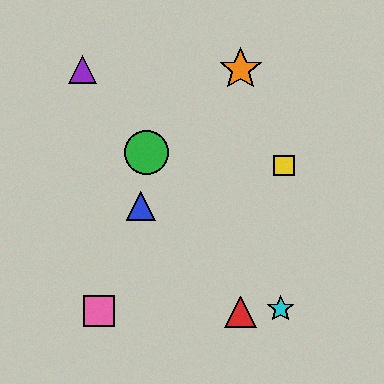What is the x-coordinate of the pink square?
The pink square is at x≈99.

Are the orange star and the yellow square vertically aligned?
No, the orange star is at x≈241 and the yellow square is at x≈284.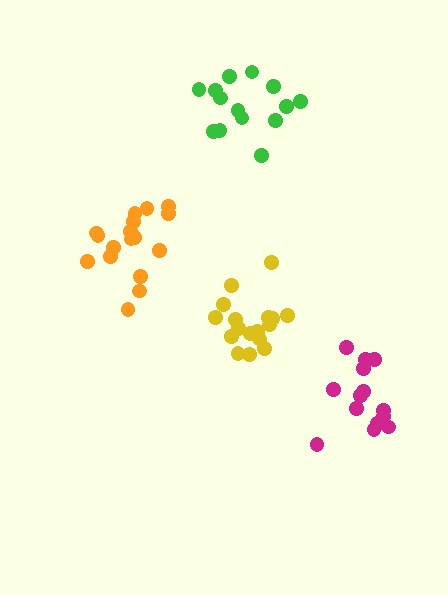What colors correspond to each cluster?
The clusters are colored: yellow, green, orange, magenta.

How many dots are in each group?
Group 1: 17 dots, Group 2: 14 dots, Group 3: 17 dots, Group 4: 14 dots (62 total).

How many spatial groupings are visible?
There are 4 spatial groupings.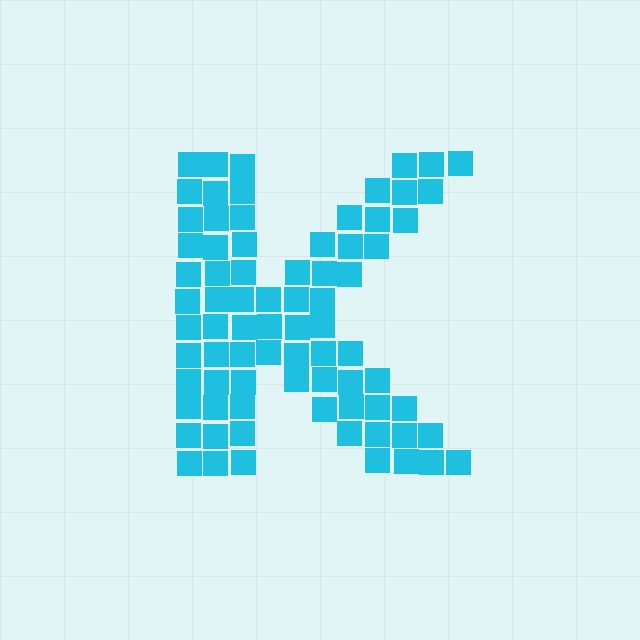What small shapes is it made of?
It is made of small squares.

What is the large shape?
The large shape is the letter K.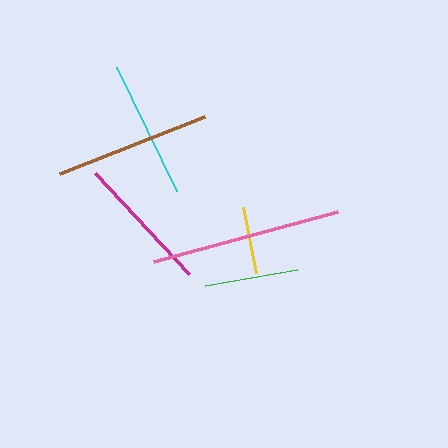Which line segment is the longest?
The pink line is the longest at approximately 190 pixels.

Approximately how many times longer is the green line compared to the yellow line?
The green line is approximately 1.4 times the length of the yellow line.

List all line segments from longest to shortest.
From longest to shortest: pink, brown, magenta, cyan, green, yellow.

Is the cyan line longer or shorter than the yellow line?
The cyan line is longer than the yellow line.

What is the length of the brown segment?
The brown segment is approximately 156 pixels long.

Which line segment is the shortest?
The yellow line is the shortest at approximately 67 pixels.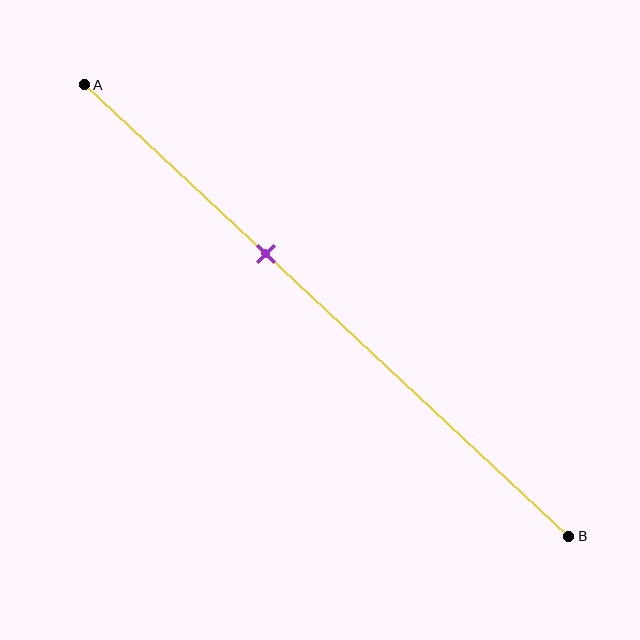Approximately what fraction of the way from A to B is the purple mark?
The purple mark is approximately 35% of the way from A to B.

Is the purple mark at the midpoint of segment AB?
No, the mark is at about 35% from A, not at the 50% midpoint.